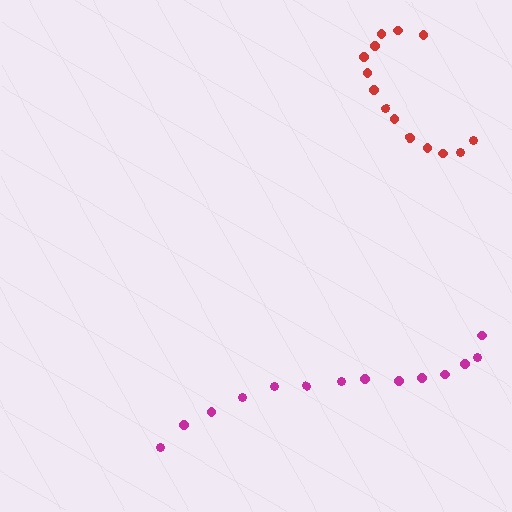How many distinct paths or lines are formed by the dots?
There are 2 distinct paths.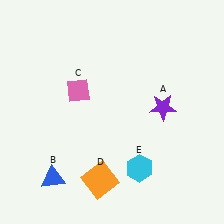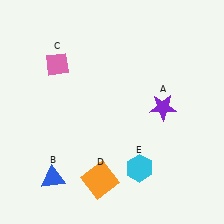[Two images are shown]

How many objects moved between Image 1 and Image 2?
1 object moved between the two images.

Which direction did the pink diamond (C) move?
The pink diamond (C) moved up.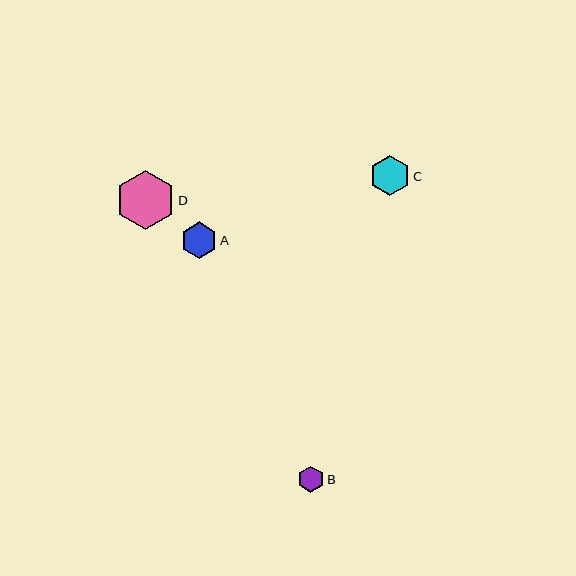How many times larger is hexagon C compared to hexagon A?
Hexagon C is approximately 1.1 times the size of hexagon A.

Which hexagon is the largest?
Hexagon D is the largest with a size of approximately 60 pixels.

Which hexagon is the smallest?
Hexagon B is the smallest with a size of approximately 26 pixels.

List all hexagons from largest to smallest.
From largest to smallest: D, C, A, B.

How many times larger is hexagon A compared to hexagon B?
Hexagon A is approximately 1.4 times the size of hexagon B.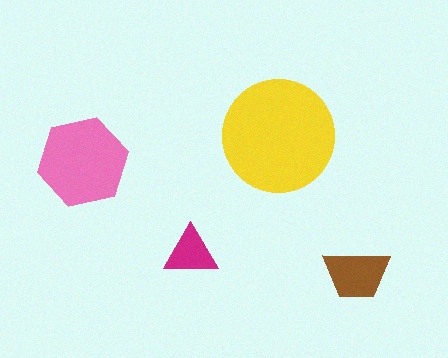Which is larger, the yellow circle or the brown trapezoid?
The yellow circle.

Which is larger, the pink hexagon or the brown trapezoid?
The pink hexagon.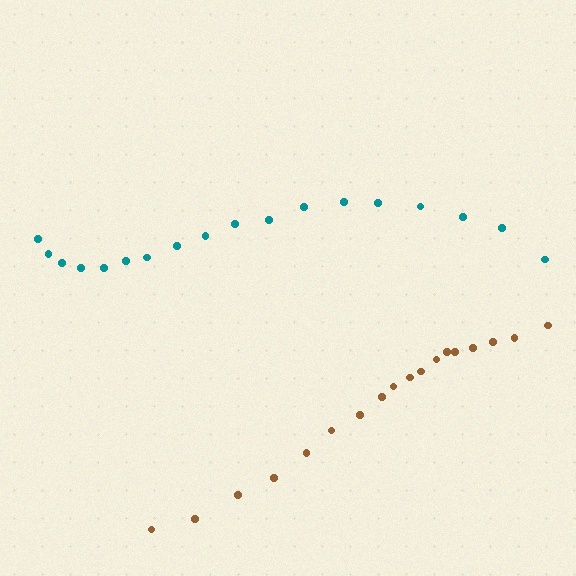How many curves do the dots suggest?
There are 2 distinct paths.